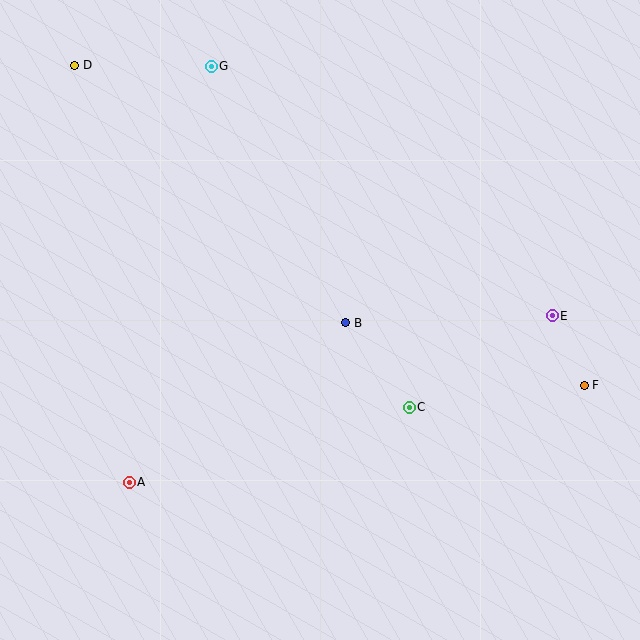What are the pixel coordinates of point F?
Point F is at (584, 385).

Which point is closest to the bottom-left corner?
Point A is closest to the bottom-left corner.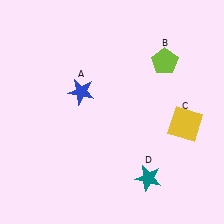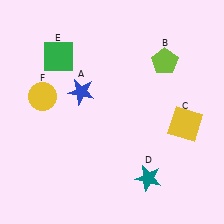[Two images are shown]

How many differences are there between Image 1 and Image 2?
There are 2 differences between the two images.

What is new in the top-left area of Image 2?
A green square (E) was added in the top-left area of Image 2.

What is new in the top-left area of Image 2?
A yellow circle (F) was added in the top-left area of Image 2.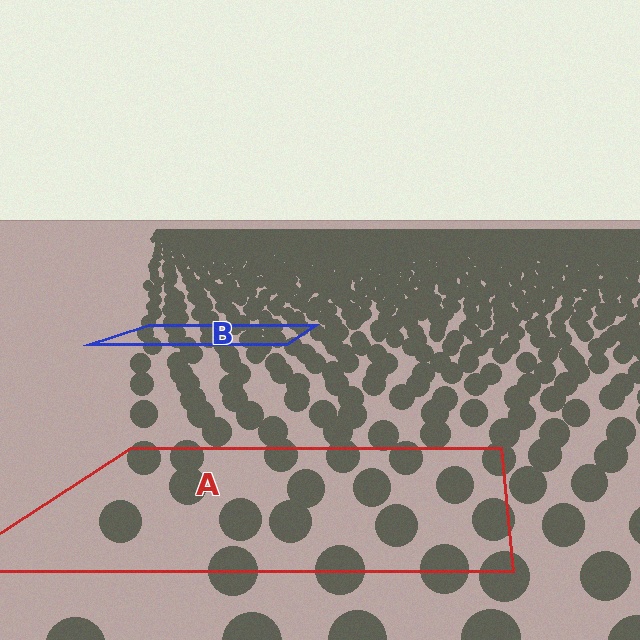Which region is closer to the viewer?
Region A is closer. The texture elements there are larger and more spread out.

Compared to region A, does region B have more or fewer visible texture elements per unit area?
Region B has more texture elements per unit area — they are packed more densely because it is farther away.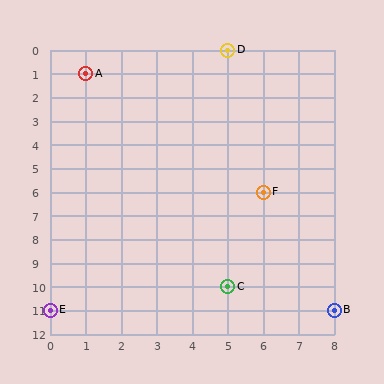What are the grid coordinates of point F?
Point F is at grid coordinates (6, 6).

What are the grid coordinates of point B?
Point B is at grid coordinates (8, 11).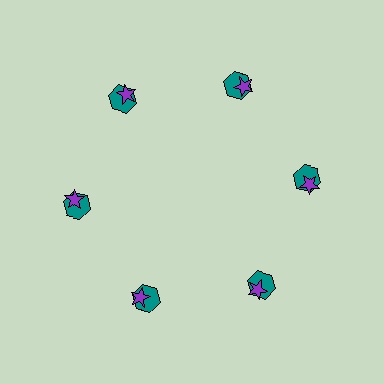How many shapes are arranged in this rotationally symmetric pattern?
There are 12 shapes, arranged in 6 groups of 2.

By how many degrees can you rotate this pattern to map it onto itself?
The pattern maps onto itself every 60 degrees of rotation.